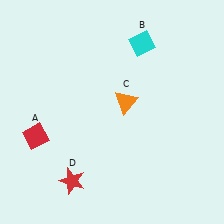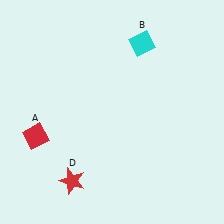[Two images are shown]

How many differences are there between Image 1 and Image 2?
There is 1 difference between the two images.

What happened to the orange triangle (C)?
The orange triangle (C) was removed in Image 2. It was in the top-right area of Image 1.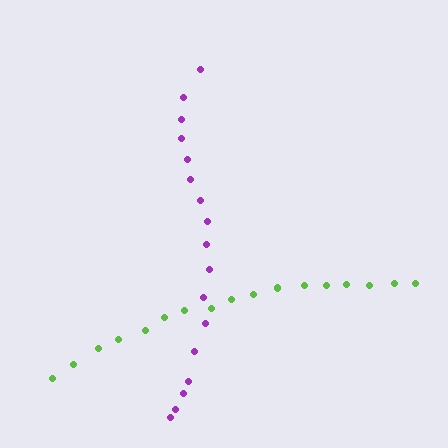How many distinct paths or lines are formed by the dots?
There are 2 distinct paths.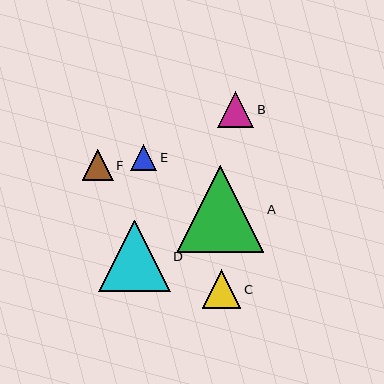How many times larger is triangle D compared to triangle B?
Triangle D is approximately 2.0 times the size of triangle B.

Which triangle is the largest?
Triangle A is the largest with a size of approximately 88 pixels.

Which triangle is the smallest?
Triangle E is the smallest with a size of approximately 26 pixels.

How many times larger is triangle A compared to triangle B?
Triangle A is approximately 2.4 times the size of triangle B.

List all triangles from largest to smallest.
From largest to smallest: A, D, C, B, F, E.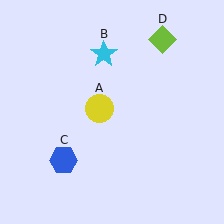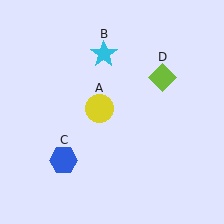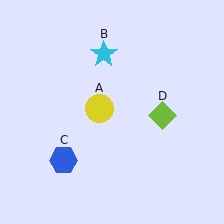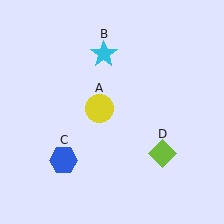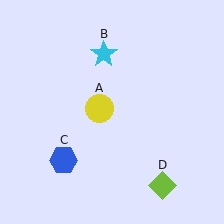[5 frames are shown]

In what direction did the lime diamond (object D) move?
The lime diamond (object D) moved down.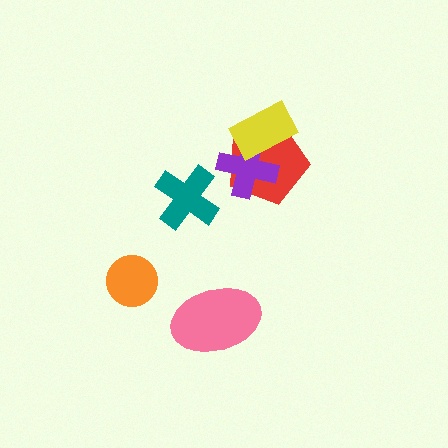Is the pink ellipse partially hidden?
No, no other shape covers it.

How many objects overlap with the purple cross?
2 objects overlap with the purple cross.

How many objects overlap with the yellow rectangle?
2 objects overlap with the yellow rectangle.